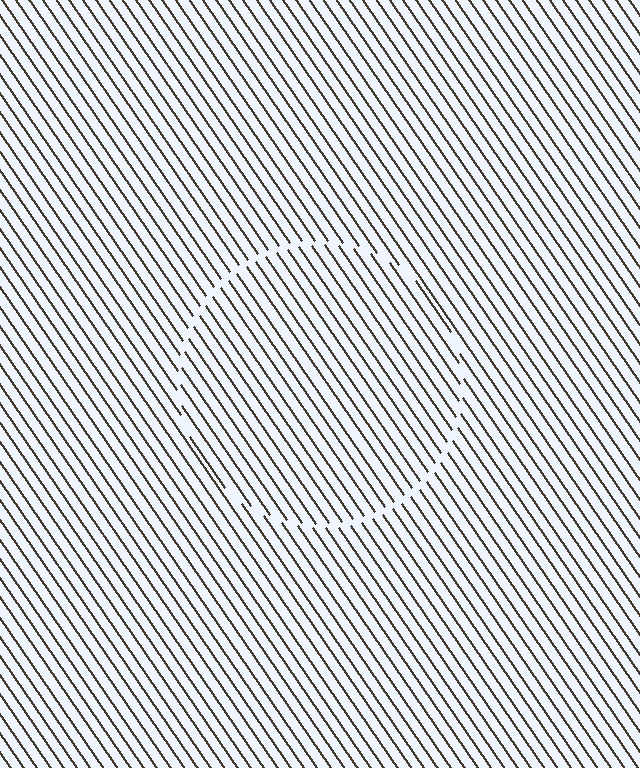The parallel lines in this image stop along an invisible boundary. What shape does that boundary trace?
An illusory circle. The interior of the shape contains the same grating, shifted by half a period — the contour is defined by the phase discontinuity where line-ends from the inner and outer gratings abut.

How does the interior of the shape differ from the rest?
The interior of the shape contains the same grating, shifted by half a period — the contour is defined by the phase discontinuity where line-ends from the inner and outer gratings abut.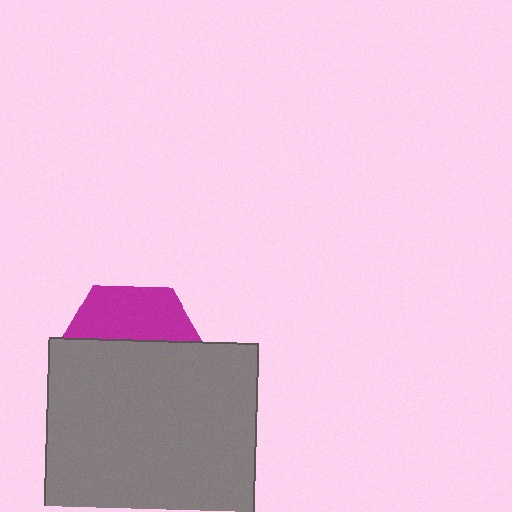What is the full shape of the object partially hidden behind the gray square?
The partially hidden object is a magenta hexagon.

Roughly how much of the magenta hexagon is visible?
A small part of it is visible (roughly 36%).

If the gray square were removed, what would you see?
You would see the complete magenta hexagon.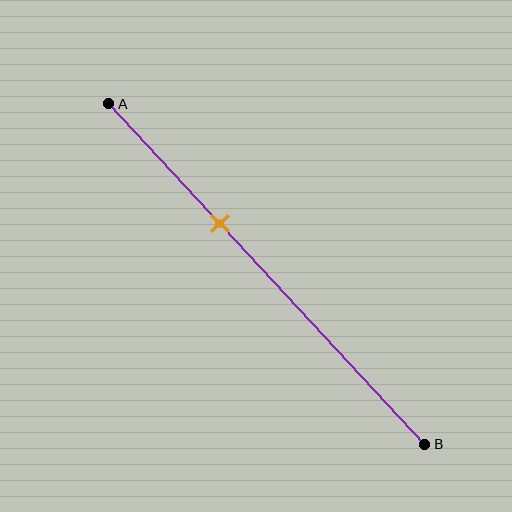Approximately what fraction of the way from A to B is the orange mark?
The orange mark is approximately 35% of the way from A to B.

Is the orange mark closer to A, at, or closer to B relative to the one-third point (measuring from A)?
The orange mark is approximately at the one-third point of segment AB.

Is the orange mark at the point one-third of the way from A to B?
Yes, the mark is approximately at the one-third point.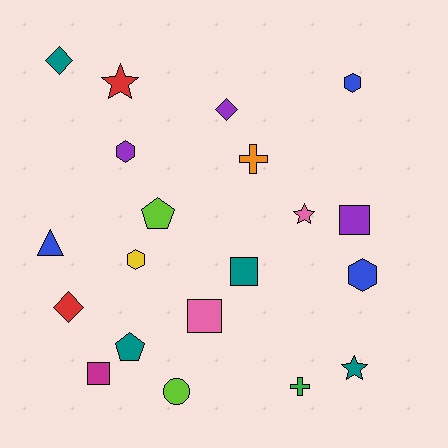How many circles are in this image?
There is 1 circle.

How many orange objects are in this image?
There is 1 orange object.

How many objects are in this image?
There are 20 objects.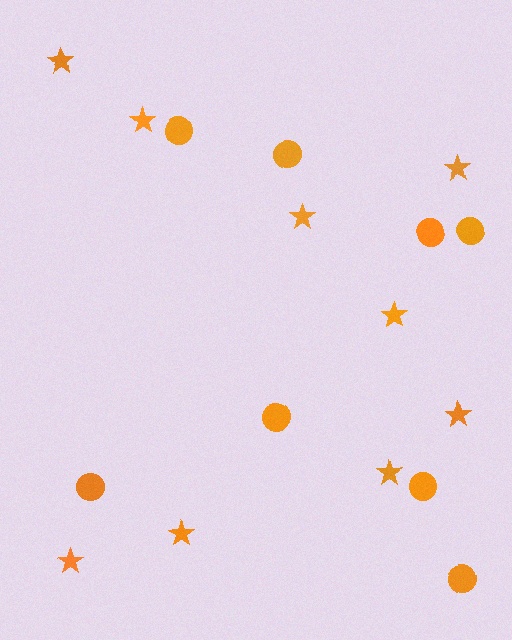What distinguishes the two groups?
There are 2 groups: one group of stars (9) and one group of circles (8).